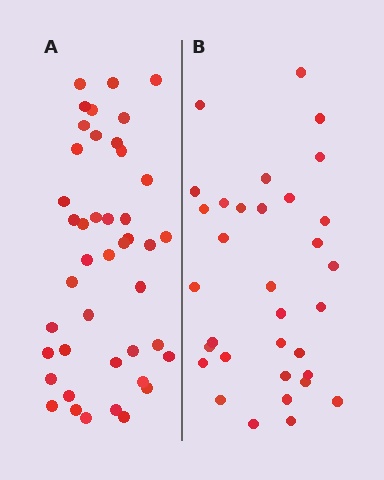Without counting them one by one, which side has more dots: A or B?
Region A (the left region) has more dots.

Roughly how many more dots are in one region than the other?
Region A has roughly 10 or so more dots than region B.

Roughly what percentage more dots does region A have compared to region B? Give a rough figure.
About 30% more.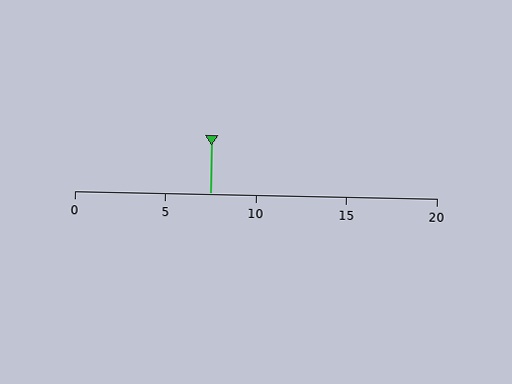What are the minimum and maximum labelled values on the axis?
The axis runs from 0 to 20.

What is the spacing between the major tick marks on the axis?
The major ticks are spaced 5 apart.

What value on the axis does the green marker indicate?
The marker indicates approximately 7.5.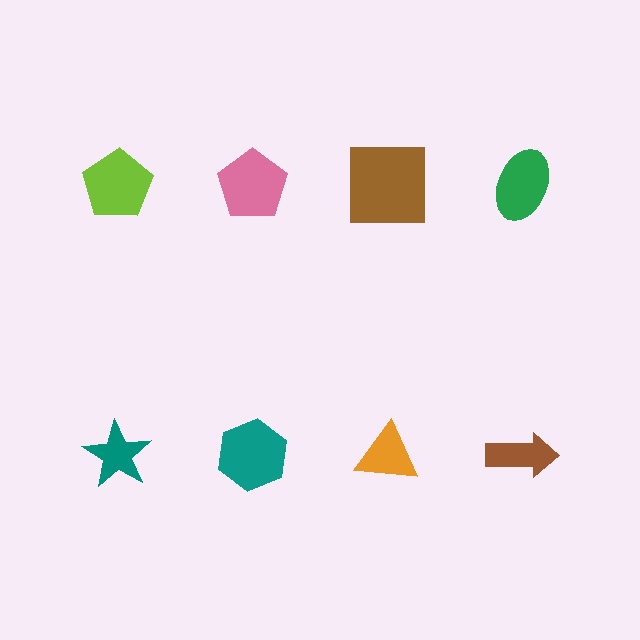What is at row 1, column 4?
A green ellipse.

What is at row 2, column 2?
A teal hexagon.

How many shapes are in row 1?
4 shapes.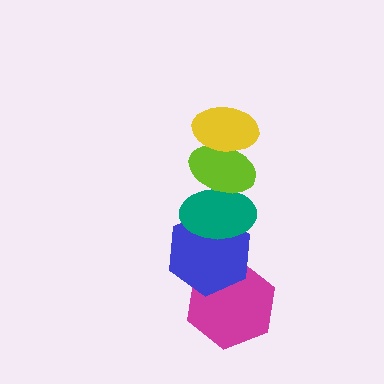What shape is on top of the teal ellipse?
The lime ellipse is on top of the teal ellipse.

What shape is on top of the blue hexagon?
The teal ellipse is on top of the blue hexagon.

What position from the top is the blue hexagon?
The blue hexagon is 4th from the top.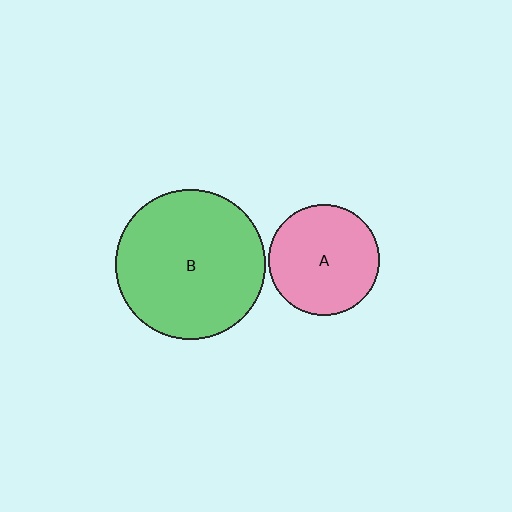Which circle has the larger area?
Circle B (green).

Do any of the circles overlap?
No, none of the circles overlap.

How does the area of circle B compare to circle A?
Approximately 1.8 times.